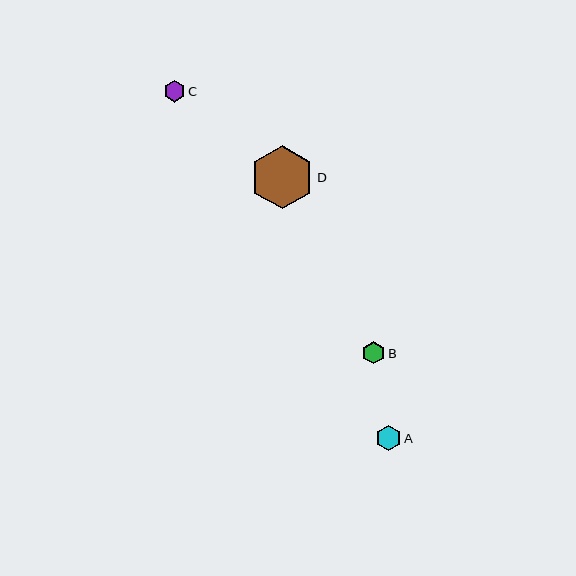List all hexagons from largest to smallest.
From largest to smallest: D, A, B, C.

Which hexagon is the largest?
Hexagon D is the largest with a size of approximately 64 pixels.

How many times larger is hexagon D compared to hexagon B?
Hexagon D is approximately 2.8 times the size of hexagon B.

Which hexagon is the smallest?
Hexagon C is the smallest with a size of approximately 22 pixels.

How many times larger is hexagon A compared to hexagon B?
Hexagon A is approximately 1.1 times the size of hexagon B.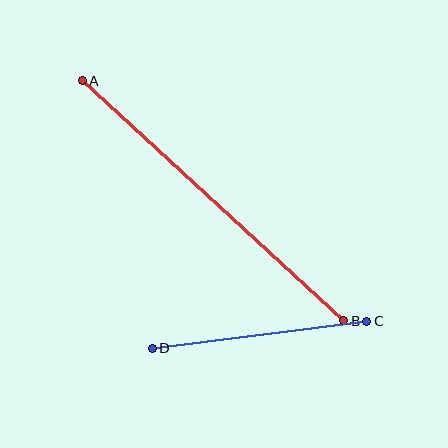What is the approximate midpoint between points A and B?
The midpoint is at approximately (213, 201) pixels.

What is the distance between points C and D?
The distance is approximately 216 pixels.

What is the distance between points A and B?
The distance is approximately 355 pixels.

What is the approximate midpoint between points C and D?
The midpoint is at approximately (260, 335) pixels.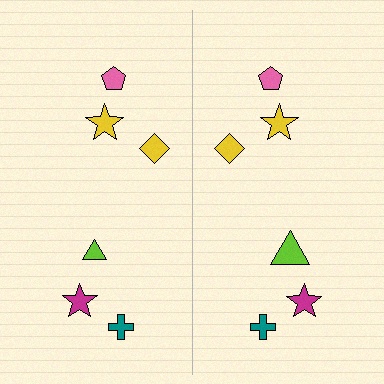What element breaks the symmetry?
The lime triangle on the right side has a different size than its mirror counterpart.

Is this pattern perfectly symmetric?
No, the pattern is not perfectly symmetric. The lime triangle on the right side has a different size than its mirror counterpart.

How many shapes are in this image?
There are 12 shapes in this image.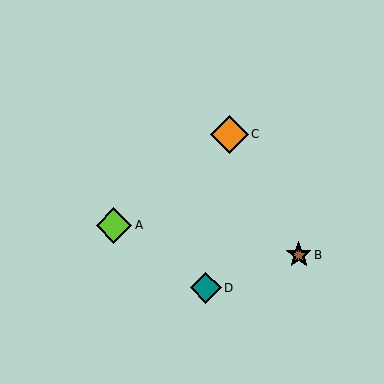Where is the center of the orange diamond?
The center of the orange diamond is at (229, 134).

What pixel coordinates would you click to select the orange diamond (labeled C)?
Click at (229, 134) to select the orange diamond C.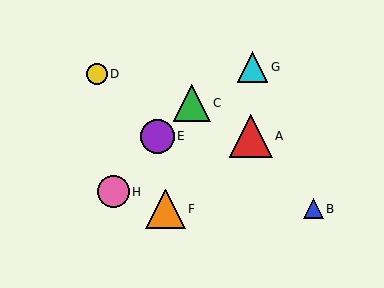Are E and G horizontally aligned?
No, E is at y≈136 and G is at y≈67.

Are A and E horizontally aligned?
Yes, both are at y≈136.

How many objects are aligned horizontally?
2 objects (A, E) are aligned horizontally.